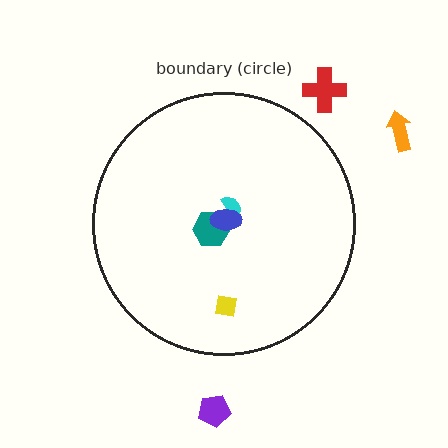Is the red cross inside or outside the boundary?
Outside.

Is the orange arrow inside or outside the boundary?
Outside.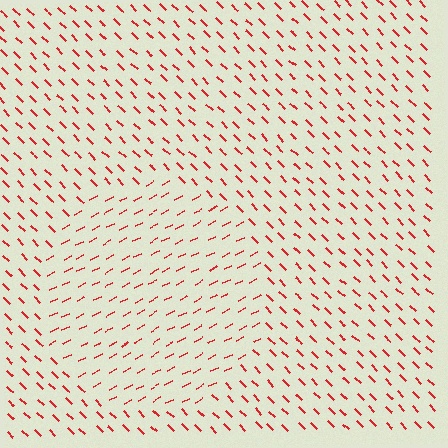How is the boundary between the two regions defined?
The boundary is defined purely by a change in line orientation (approximately 72 degrees difference). All lines are the same color and thickness.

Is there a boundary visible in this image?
Yes, there is a texture boundary formed by a change in line orientation.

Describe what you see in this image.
The image is filled with small red line segments. A circle region in the image has lines oriented differently from the surrounding lines, creating a visible texture boundary.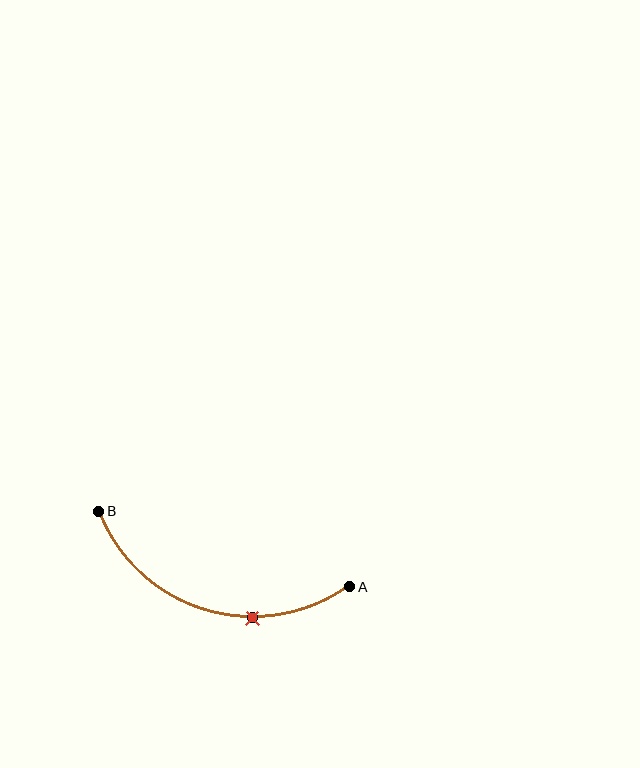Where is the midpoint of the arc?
The arc midpoint is the point on the curve farthest from the straight line joining A and B. It sits below that line.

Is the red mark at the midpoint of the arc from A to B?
No. The red mark lies on the arc but is closer to endpoint A. The arc midpoint would be at the point on the curve equidistant along the arc from both A and B.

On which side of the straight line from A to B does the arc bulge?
The arc bulges below the straight line connecting A and B.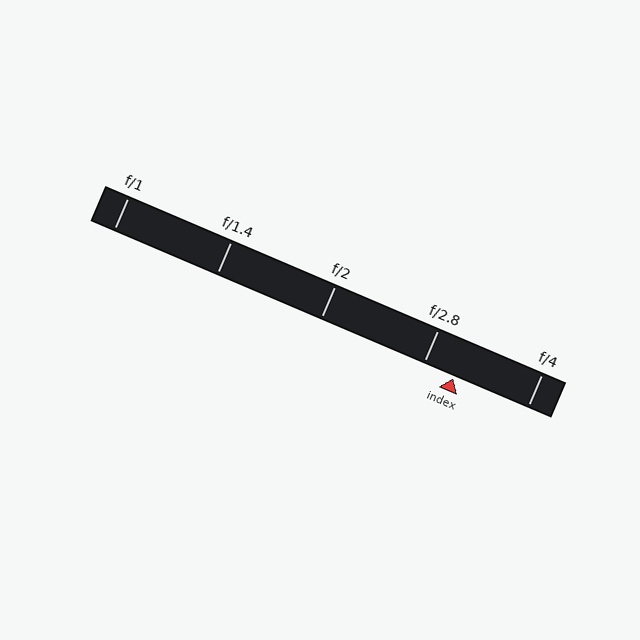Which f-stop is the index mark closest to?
The index mark is closest to f/2.8.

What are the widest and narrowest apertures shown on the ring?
The widest aperture shown is f/1 and the narrowest is f/4.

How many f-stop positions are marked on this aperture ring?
There are 5 f-stop positions marked.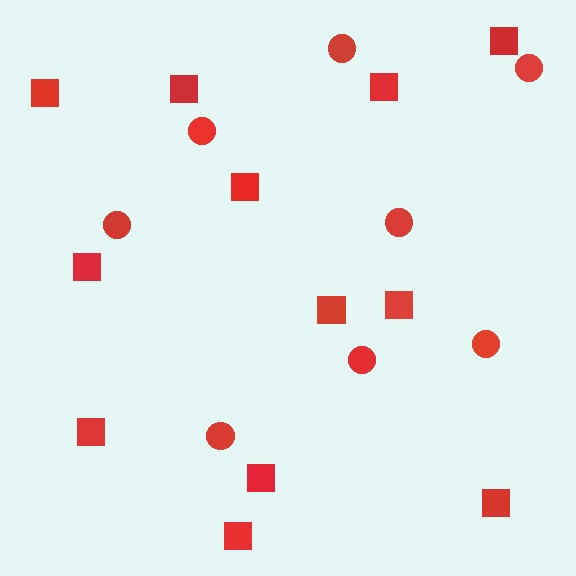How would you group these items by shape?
There are 2 groups: one group of circles (8) and one group of squares (12).